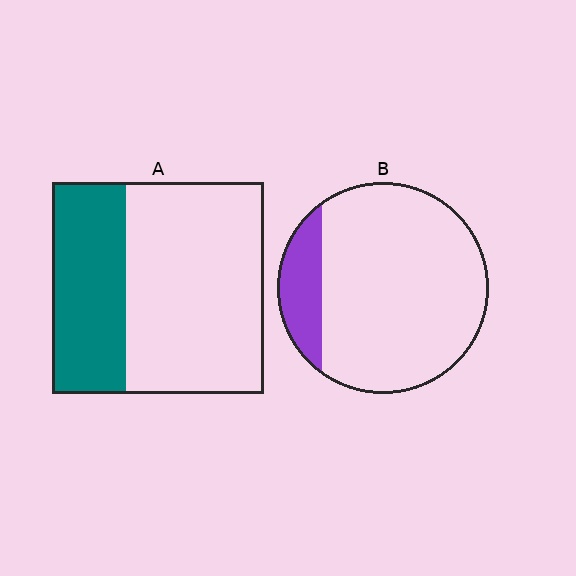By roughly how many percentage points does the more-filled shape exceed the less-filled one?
By roughly 20 percentage points (A over B).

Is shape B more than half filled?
No.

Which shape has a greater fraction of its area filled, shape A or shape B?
Shape A.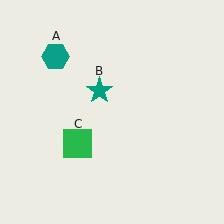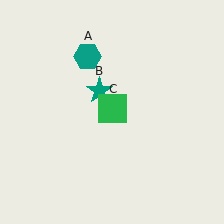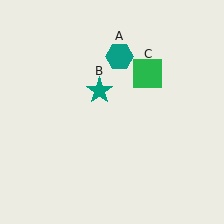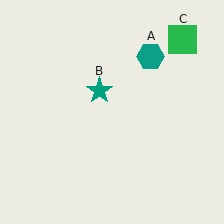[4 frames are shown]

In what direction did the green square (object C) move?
The green square (object C) moved up and to the right.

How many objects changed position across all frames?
2 objects changed position: teal hexagon (object A), green square (object C).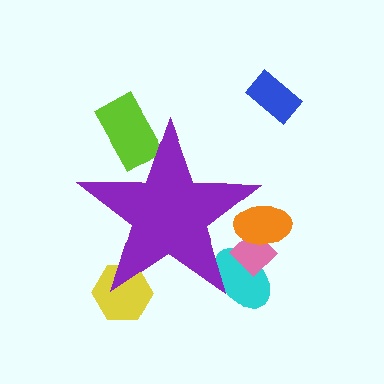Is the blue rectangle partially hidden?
No, the blue rectangle is fully visible.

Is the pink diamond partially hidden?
Yes, the pink diamond is partially hidden behind the purple star.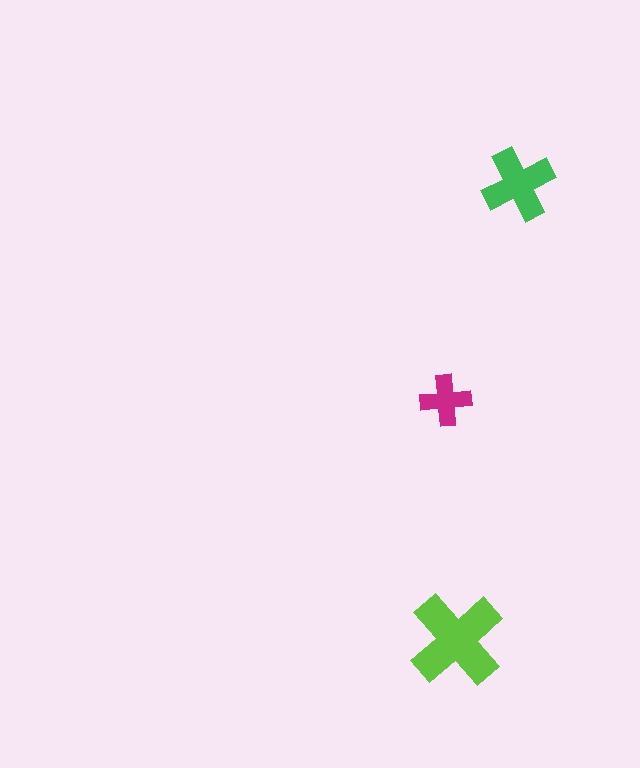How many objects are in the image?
There are 3 objects in the image.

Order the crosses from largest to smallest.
the lime one, the green one, the magenta one.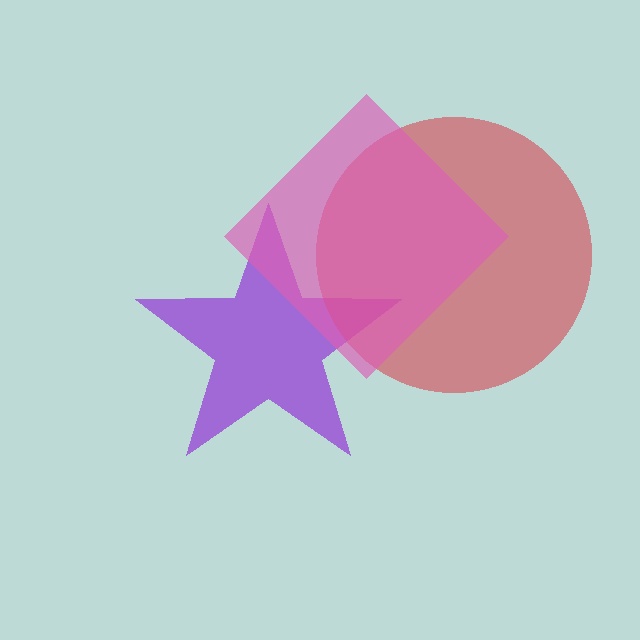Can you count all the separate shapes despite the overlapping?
Yes, there are 3 separate shapes.